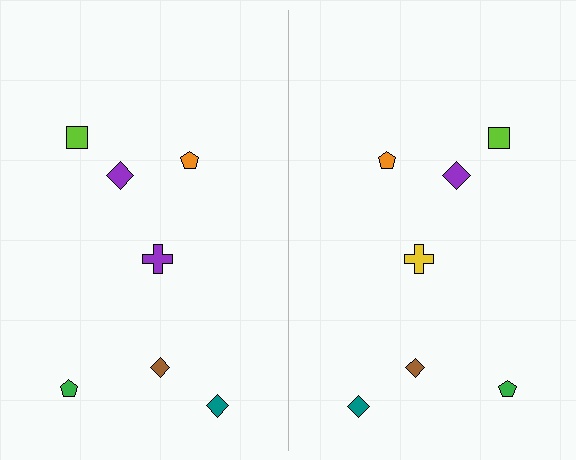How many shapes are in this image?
There are 14 shapes in this image.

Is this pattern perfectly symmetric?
No, the pattern is not perfectly symmetric. The yellow cross on the right side breaks the symmetry — its mirror counterpart is purple.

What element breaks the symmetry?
The yellow cross on the right side breaks the symmetry — its mirror counterpart is purple.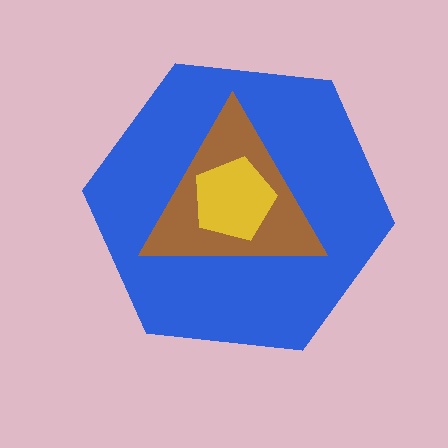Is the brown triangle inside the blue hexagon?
Yes.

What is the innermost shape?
The yellow pentagon.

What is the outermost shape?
The blue hexagon.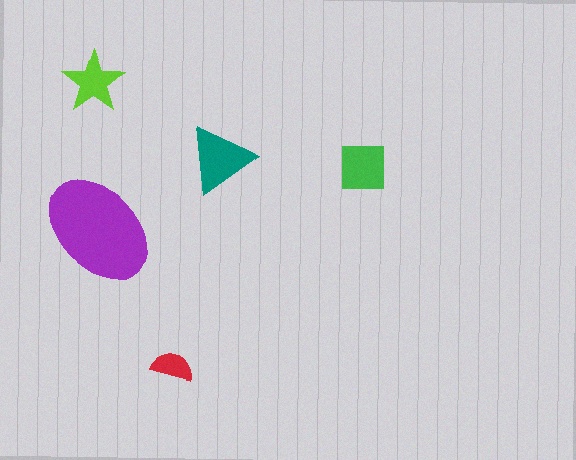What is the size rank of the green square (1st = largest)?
3rd.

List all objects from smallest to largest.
The red semicircle, the lime star, the green square, the teal triangle, the purple ellipse.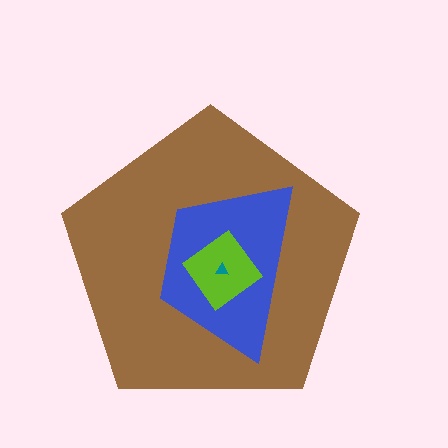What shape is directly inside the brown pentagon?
The blue trapezoid.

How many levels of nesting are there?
4.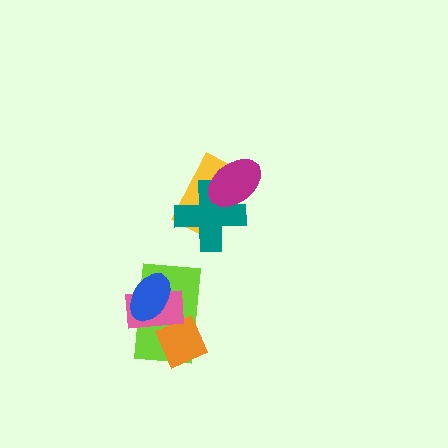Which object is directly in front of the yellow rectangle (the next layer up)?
The teal cross is directly in front of the yellow rectangle.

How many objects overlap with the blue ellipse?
2 objects overlap with the blue ellipse.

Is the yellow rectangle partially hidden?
Yes, it is partially covered by another shape.